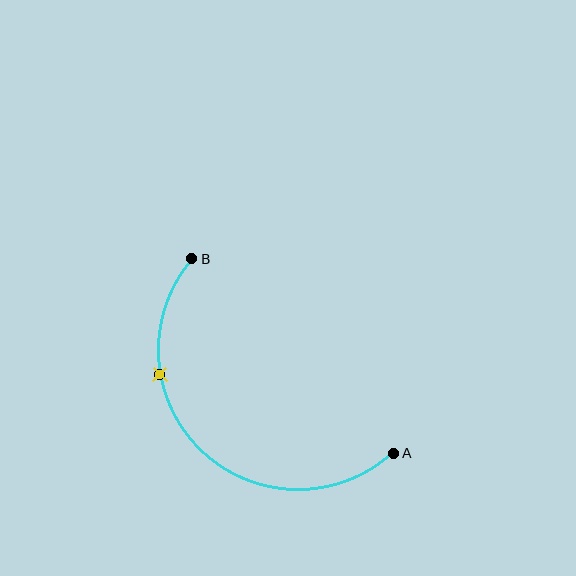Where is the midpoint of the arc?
The arc midpoint is the point on the curve farthest from the straight line joining A and B. It sits below and to the left of that line.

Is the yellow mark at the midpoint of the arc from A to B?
No. The yellow mark lies on the arc but is closer to endpoint B. The arc midpoint would be at the point on the curve equidistant along the arc from both A and B.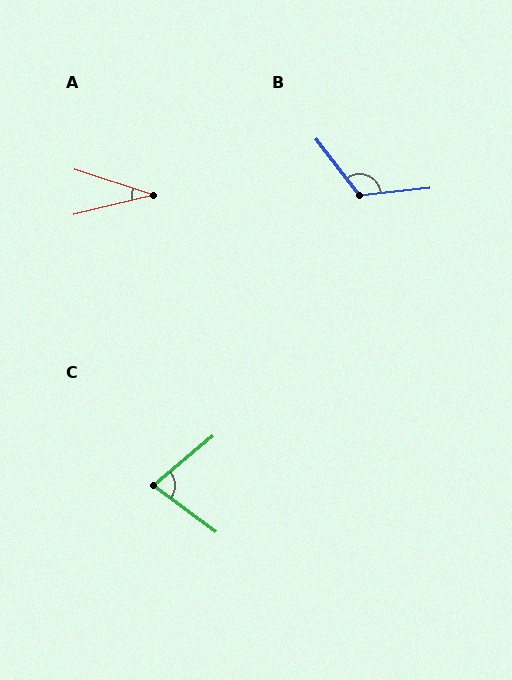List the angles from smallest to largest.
A (32°), C (76°), B (122°).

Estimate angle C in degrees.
Approximately 76 degrees.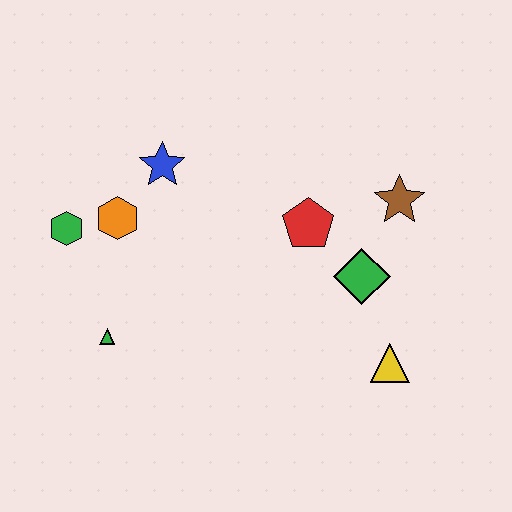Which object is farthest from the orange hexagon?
The yellow triangle is farthest from the orange hexagon.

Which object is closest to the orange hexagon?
The green hexagon is closest to the orange hexagon.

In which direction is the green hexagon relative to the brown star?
The green hexagon is to the left of the brown star.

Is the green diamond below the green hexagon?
Yes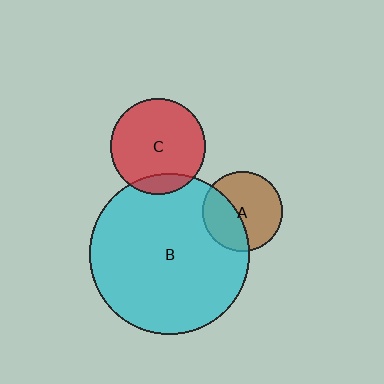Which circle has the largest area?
Circle B (cyan).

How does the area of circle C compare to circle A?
Approximately 1.4 times.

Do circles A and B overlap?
Yes.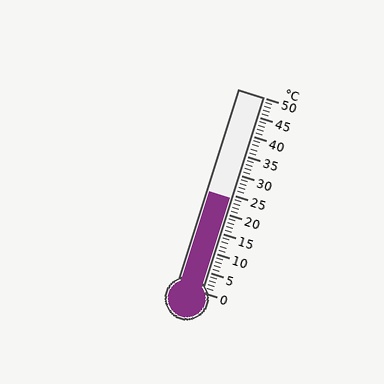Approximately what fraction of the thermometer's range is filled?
The thermometer is filled to approximately 50% of its range.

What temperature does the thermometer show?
The thermometer shows approximately 24°C.